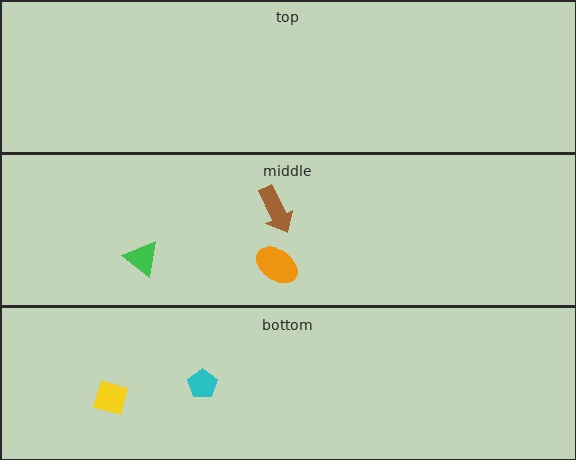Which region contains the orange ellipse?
The middle region.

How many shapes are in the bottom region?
2.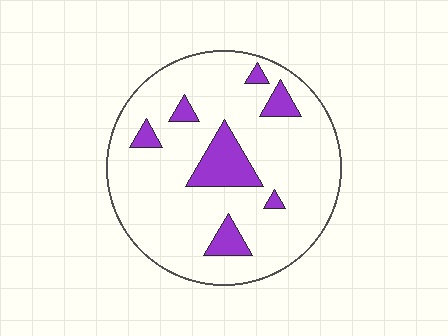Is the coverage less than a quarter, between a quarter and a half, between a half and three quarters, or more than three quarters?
Less than a quarter.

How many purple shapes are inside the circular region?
7.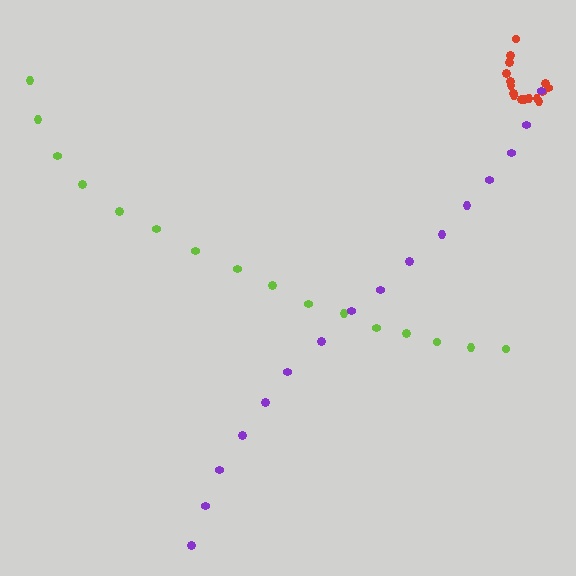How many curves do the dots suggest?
There are 3 distinct paths.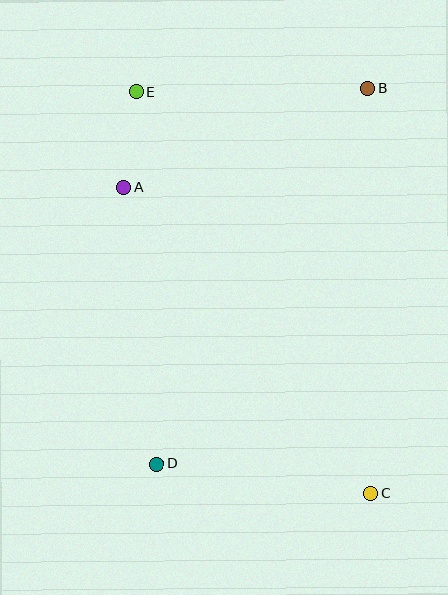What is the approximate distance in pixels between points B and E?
The distance between B and E is approximately 231 pixels.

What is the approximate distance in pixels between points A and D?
The distance between A and D is approximately 278 pixels.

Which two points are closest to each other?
Points A and E are closest to each other.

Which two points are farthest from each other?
Points C and E are farthest from each other.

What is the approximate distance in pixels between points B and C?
The distance between B and C is approximately 405 pixels.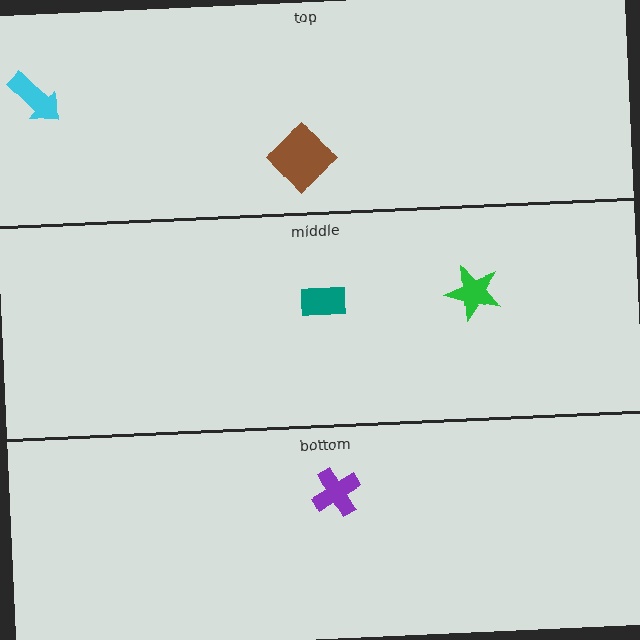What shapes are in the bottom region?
The purple cross.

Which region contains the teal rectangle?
The middle region.